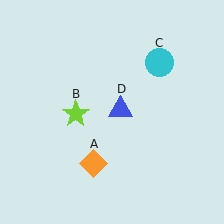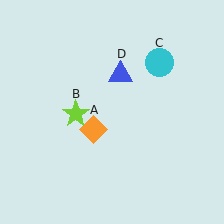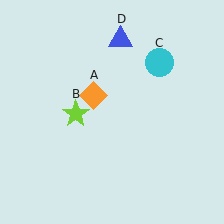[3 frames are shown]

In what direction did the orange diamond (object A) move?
The orange diamond (object A) moved up.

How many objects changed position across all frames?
2 objects changed position: orange diamond (object A), blue triangle (object D).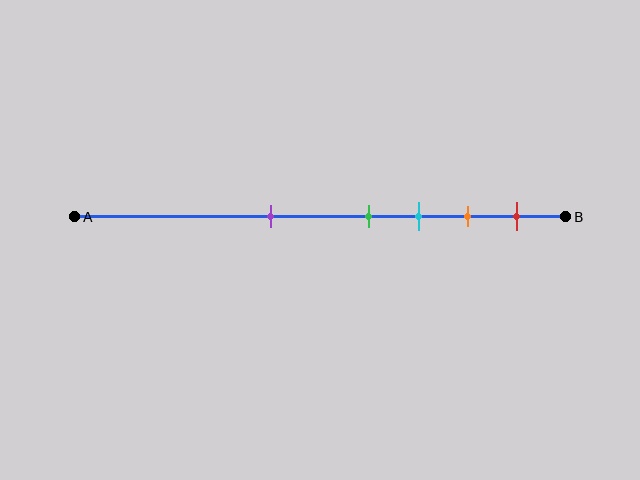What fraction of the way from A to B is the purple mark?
The purple mark is approximately 40% (0.4) of the way from A to B.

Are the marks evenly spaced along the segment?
No, the marks are not evenly spaced.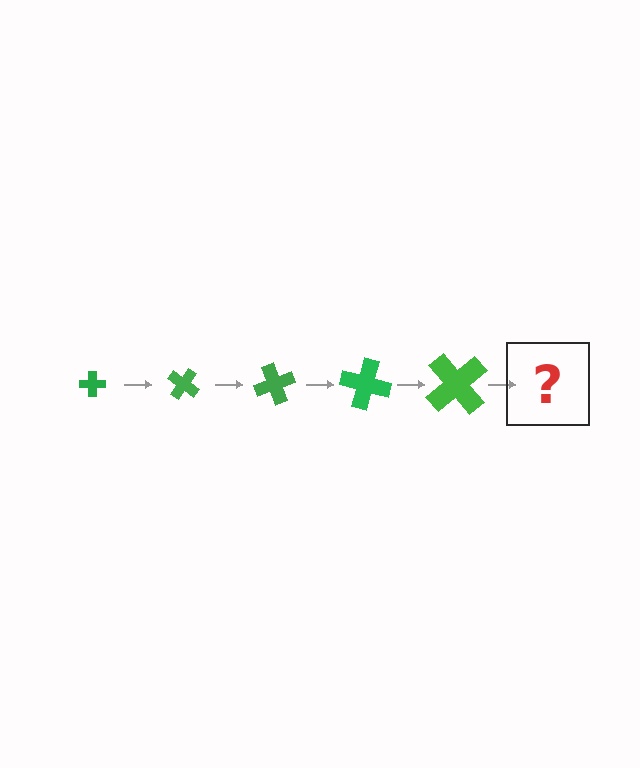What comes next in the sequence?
The next element should be a cross, larger than the previous one and rotated 175 degrees from the start.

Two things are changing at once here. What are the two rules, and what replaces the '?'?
The two rules are that the cross grows larger each step and it rotates 35 degrees each step. The '?' should be a cross, larger than the previous one and rotated 175 degrees from the start.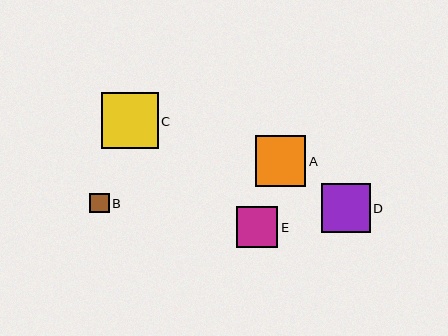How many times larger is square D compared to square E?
Square D is approximately 1.2 times the size of square E.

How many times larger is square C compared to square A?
Square C is approximately 1.1 times the size of square A.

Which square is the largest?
Square C is the largest with a size of approximately 56 pixels.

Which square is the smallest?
Square B is the smallest with a size of approximately 19 pixels.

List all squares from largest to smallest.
From largest to smallest: C, A, D, E, B.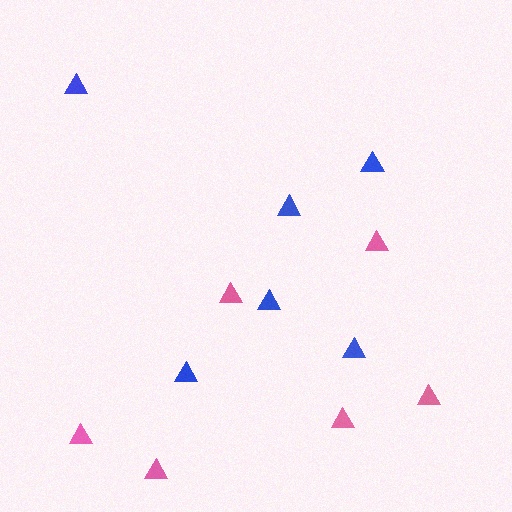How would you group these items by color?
There are 2 groups: one group of pink triangles (6) and one group of blue triangles (6).